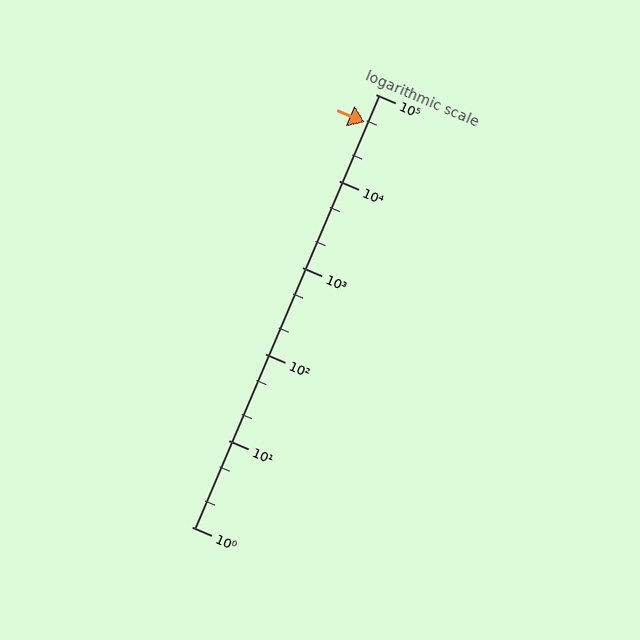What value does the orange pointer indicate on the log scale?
The pointer indicates approximately 47000.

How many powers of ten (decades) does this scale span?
The scale spans 5 decades, from 1 to 100000.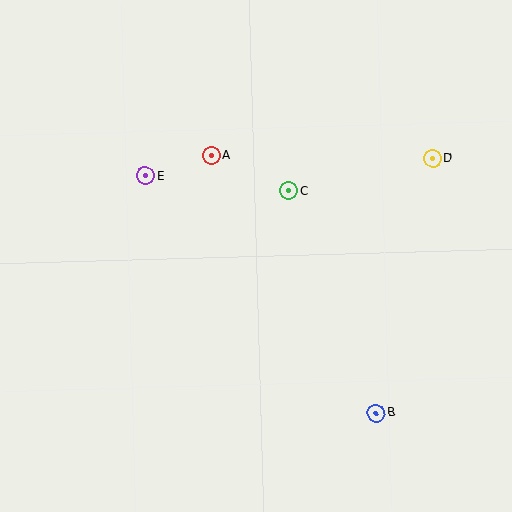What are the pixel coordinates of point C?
Point C is at (289, 191).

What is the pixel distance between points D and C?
The distance between D and C is 147 pixels.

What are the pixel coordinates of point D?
Point D is at (433, 158).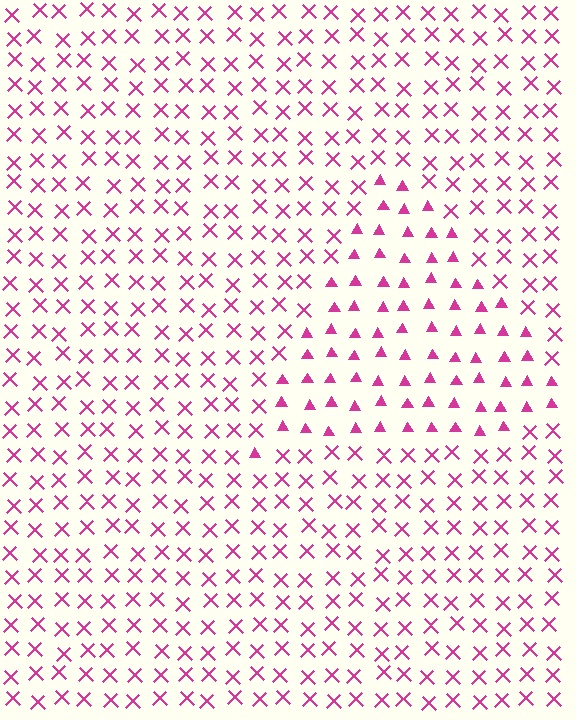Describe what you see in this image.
The image is filled with small magenta elements arranged in a uniform grid. A triangle-shaped region contains triangles, while the surrounding area contains X marks. The boundary is defined purely by the change in element shape.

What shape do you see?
I see a triangle.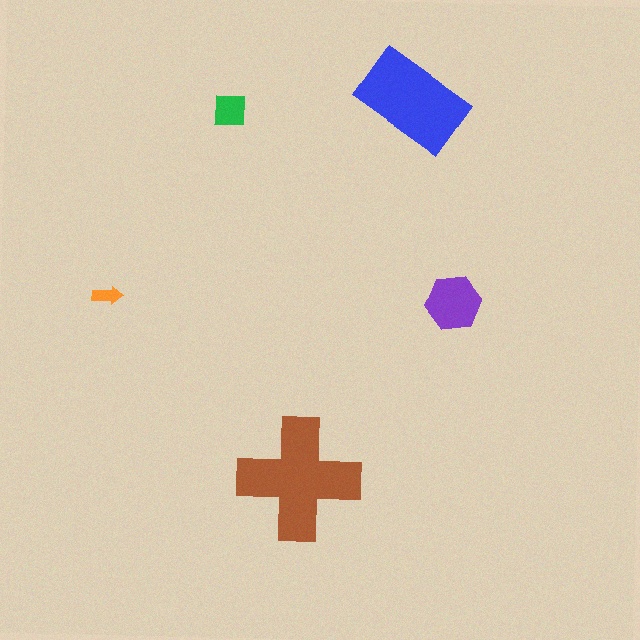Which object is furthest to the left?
The orange arrow is leftmost.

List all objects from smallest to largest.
The orange arrow, the green square, the purple hexagon, the blue rectangle, the brown cross.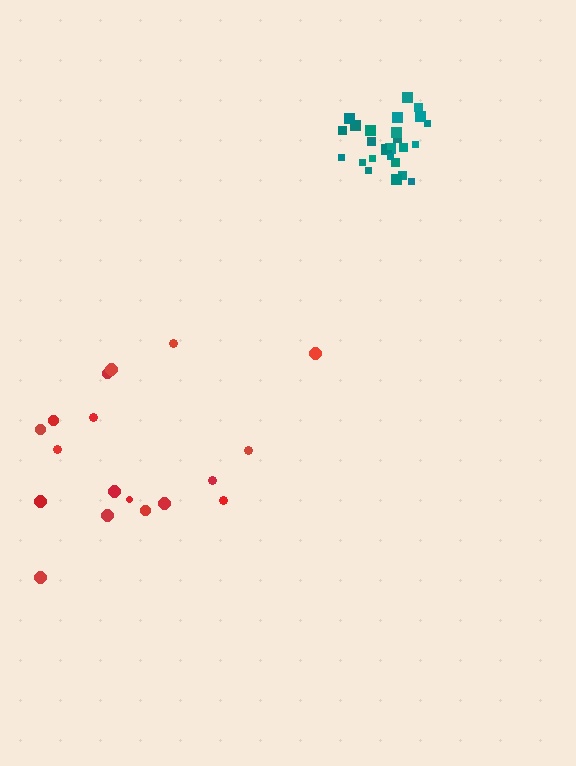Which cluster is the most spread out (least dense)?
Red.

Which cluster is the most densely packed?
Teal.